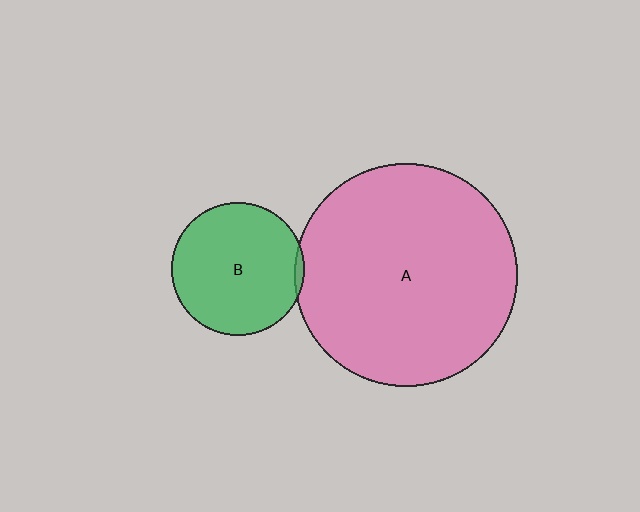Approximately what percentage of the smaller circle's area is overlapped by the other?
Approximately 5%.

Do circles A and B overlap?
Yes.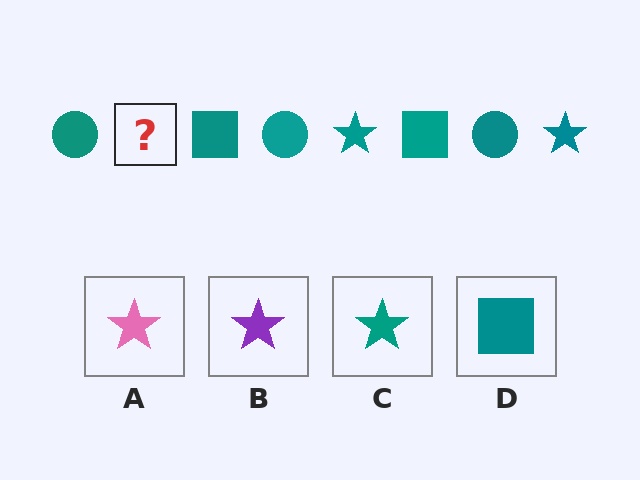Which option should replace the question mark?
Option C.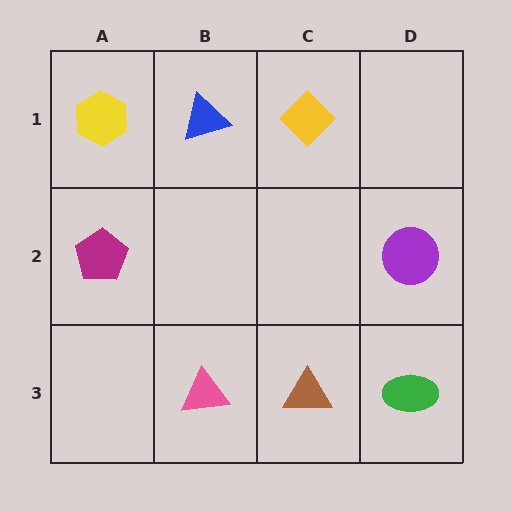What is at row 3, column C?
A brown triangle.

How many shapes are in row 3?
3 shapes.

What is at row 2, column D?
A purple circle.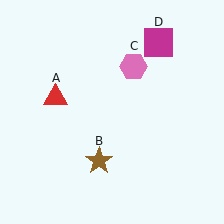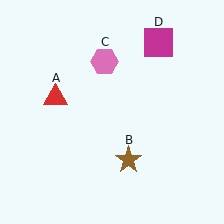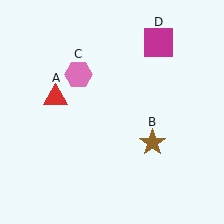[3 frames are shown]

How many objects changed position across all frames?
2 objects changed position: brown star (object B), pink hexagon (object C).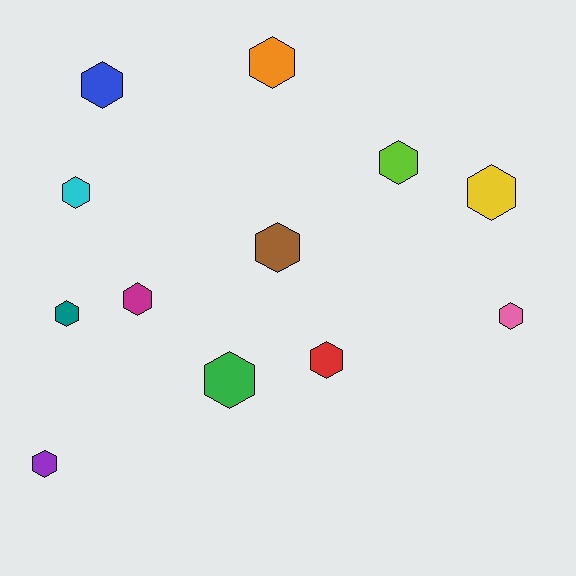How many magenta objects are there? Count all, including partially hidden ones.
There is 1 magenta object.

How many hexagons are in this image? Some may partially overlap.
There are 12 hexagons.